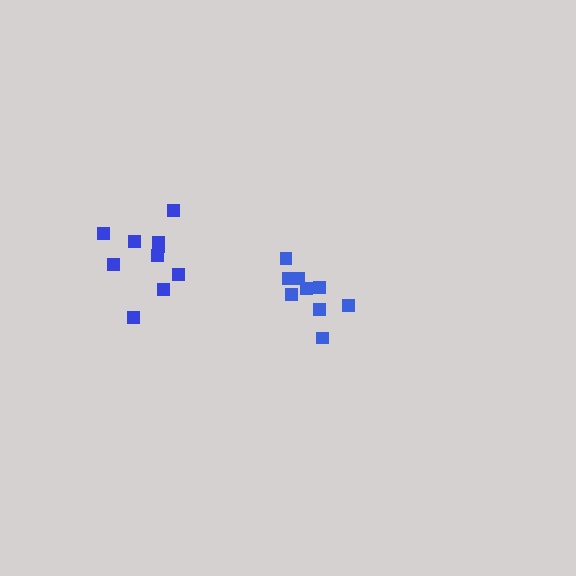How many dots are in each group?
Group 1: 10 dots, Group 2: 9 dots (19 total).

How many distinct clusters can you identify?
There are 2 distinct clusters.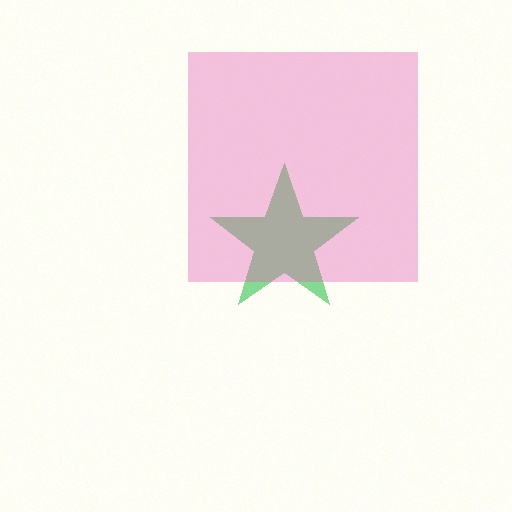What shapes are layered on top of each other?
The layered shapes are: a green star, a pink square.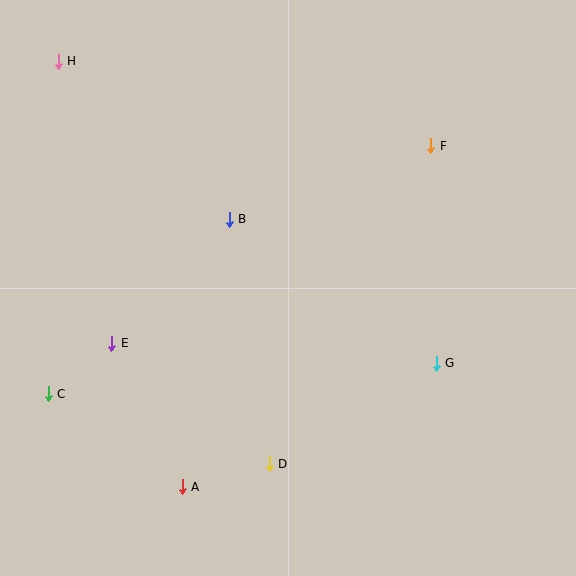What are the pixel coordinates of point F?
Point F is at (431, 146).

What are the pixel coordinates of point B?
Point B is at (229, 219).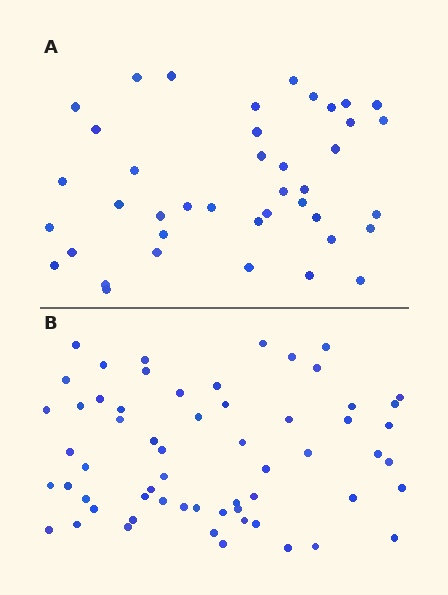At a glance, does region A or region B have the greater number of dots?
Region B (the bottom region) has more dots.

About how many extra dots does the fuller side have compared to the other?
Region B has approximately 20 more dots than region A.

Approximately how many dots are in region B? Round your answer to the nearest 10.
About 60 dots.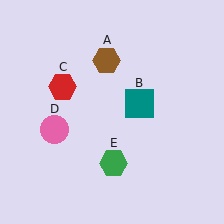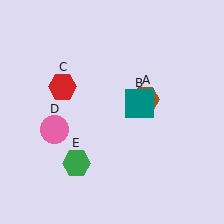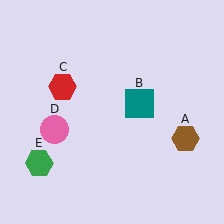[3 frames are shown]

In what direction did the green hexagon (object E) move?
The green hexagon (object E) moved left.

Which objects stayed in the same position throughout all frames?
Teal square (object B) and red hexagon (object C) and pink circle (object D) remained stationary.